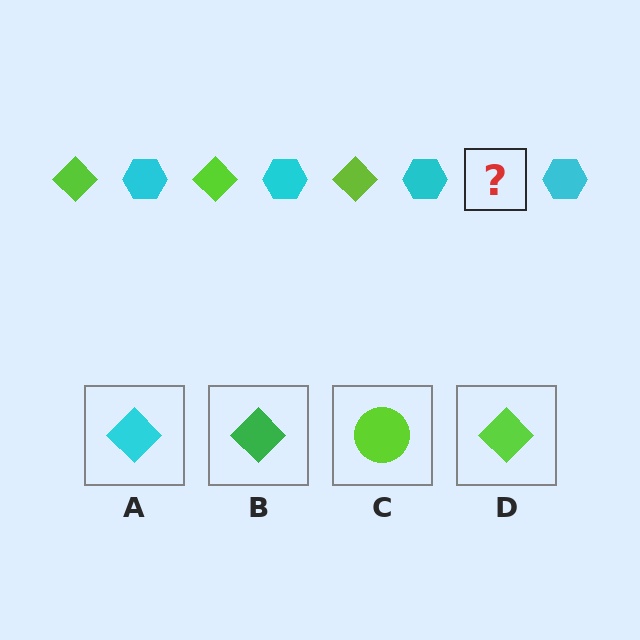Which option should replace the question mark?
Option D.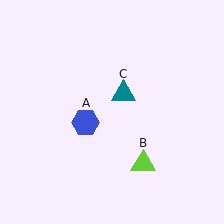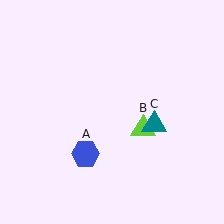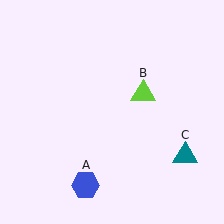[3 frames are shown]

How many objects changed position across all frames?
3 objects changed position: blue hexagon (object A), lime triangle (object B), teal triangle (object C).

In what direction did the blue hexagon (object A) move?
The blue hexagon (object A) moved down.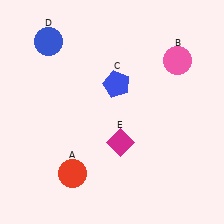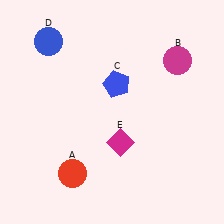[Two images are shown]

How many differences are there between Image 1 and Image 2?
There is 1 difference between the two images.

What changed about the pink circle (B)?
In Image 1, B is pink. In Image 2, it changed to magenta.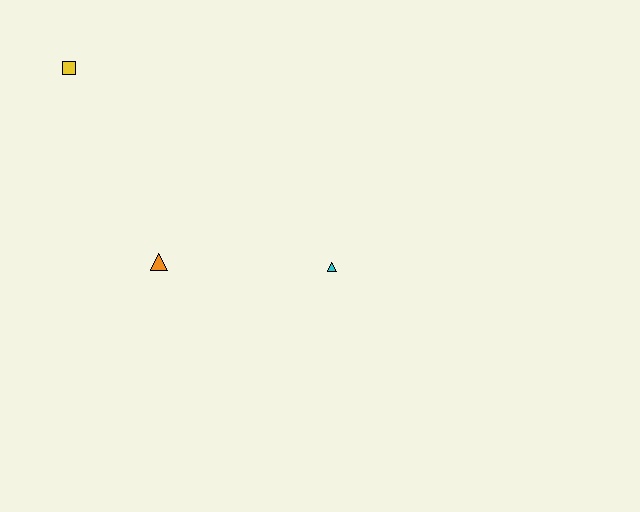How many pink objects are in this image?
There are no pink objects.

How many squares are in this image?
There is 1 square.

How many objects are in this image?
There are 3 objects.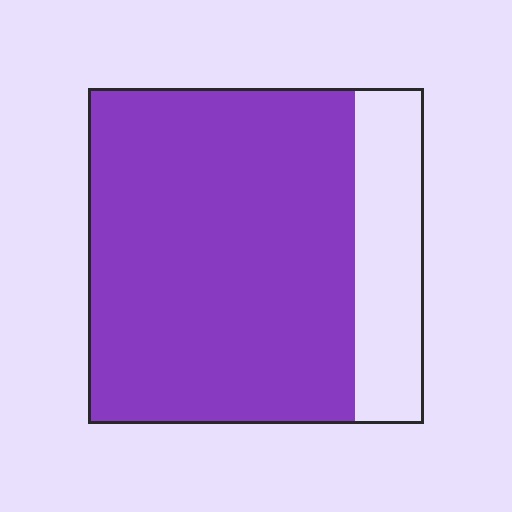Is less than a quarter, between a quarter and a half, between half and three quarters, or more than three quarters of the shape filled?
More than three quarters.